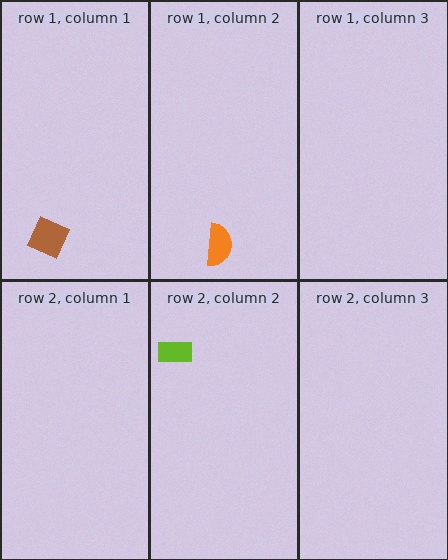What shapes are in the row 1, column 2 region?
The orange semicircle.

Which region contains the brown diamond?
The row 1, column 1 region.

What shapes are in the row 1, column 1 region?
The brown diamond.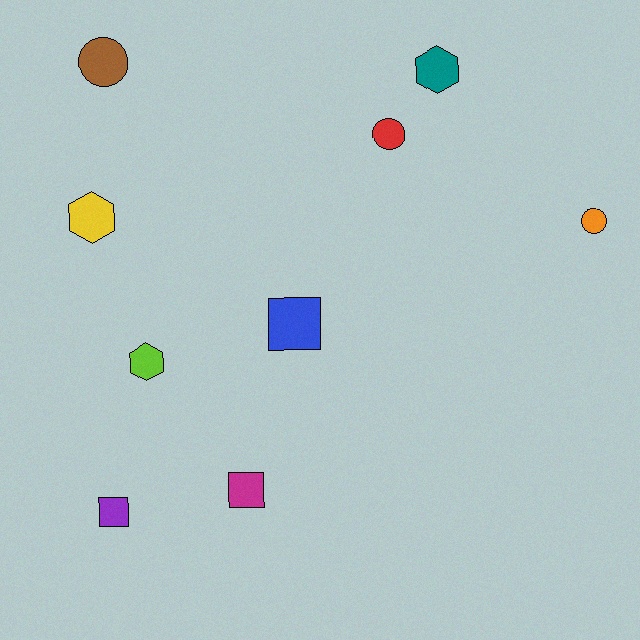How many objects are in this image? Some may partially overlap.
There are 9 objects.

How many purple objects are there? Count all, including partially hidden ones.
There is 1 purple object.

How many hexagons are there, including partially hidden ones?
There are 3 hexagons.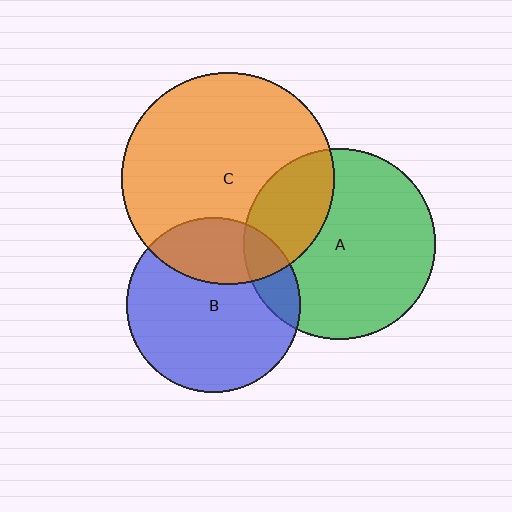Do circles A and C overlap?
Yes.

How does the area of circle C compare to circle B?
Approximately 1.5 times.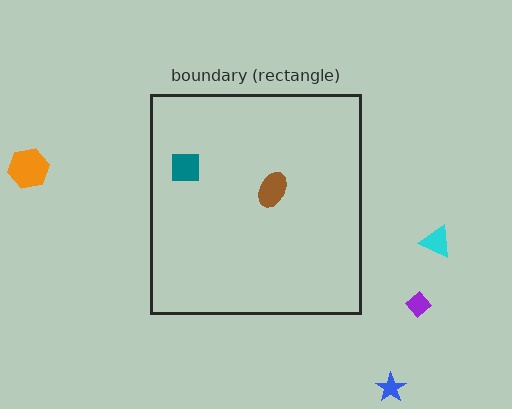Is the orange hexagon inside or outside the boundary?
Outside.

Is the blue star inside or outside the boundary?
Outside.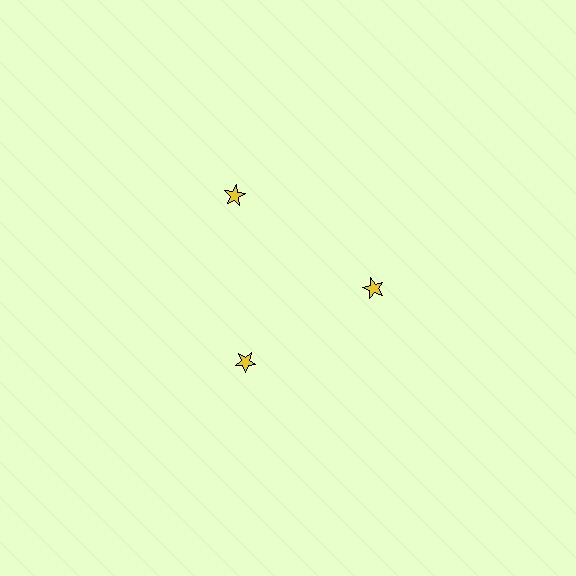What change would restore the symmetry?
The symmetry would be restored by moving it inward, back onto the ring so that all 3 stars sit at equal angles and equal distance from the center.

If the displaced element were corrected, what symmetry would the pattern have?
It would have 3-fold rotational symmetry — the pattern would map onto itself every 120 degrees.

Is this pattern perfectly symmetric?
No. The 3 yellow stars are arranged in a ring, but one element near the 11 o'clock position is pushed outward from the center, breaking the 3-fold rotational symmetry.